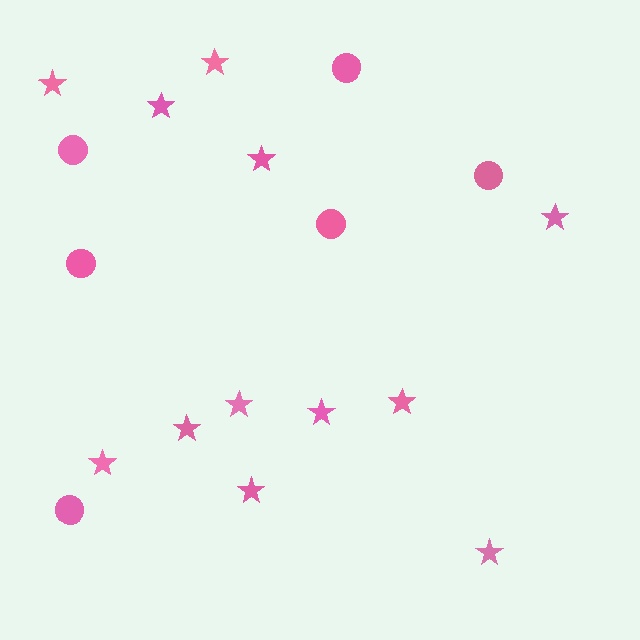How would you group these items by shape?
There are 2 groups: one group of stars (12) and one group of circles (6).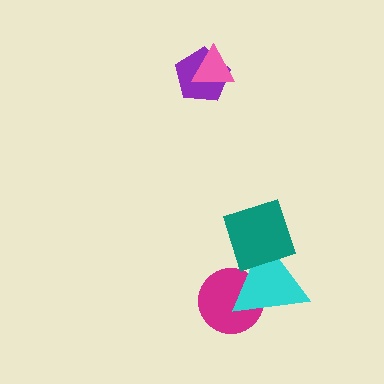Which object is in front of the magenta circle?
The cyan triangle is in front of the magenta circle.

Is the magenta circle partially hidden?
Yes, it is partially covered by another shape.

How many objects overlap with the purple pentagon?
1 object overlaps with the purple pentagon.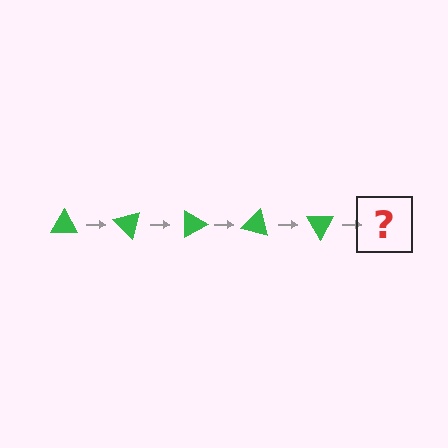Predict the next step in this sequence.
The next step is a green triangle rotated 225 degrees.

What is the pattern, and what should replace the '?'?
The pattern is that the triangle rotates 45 degrees each step. The '?' should be a green triangle rotated 225 degrees.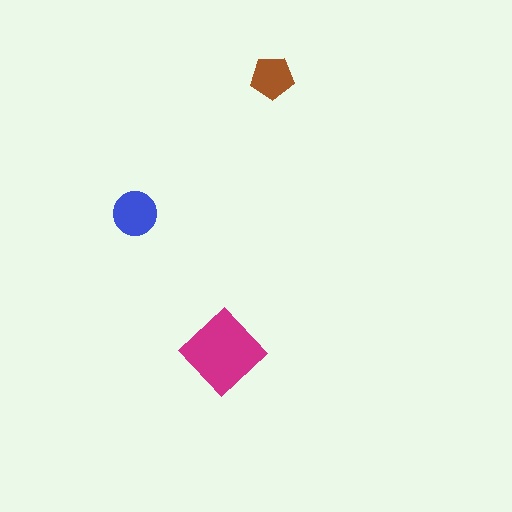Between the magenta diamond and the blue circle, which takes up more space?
The magenta diamond.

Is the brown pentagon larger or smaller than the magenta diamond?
Smaller.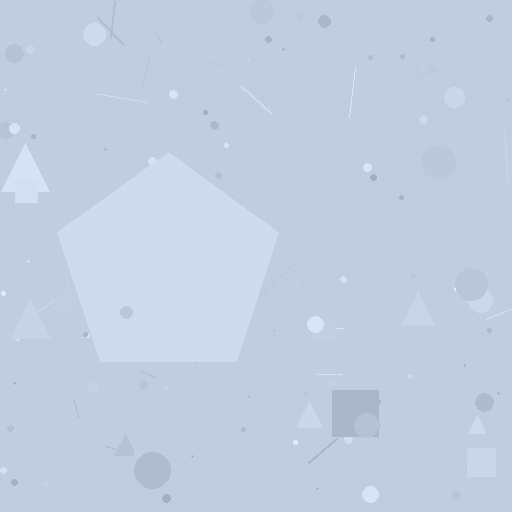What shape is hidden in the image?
A pentagon is hidden in the image.